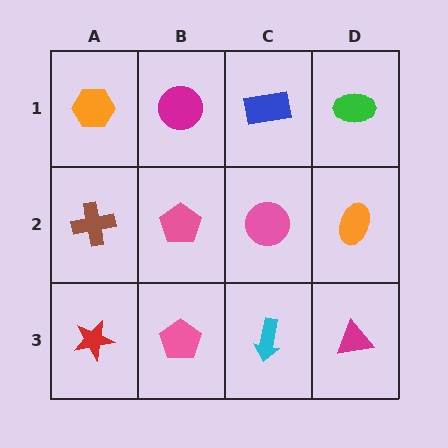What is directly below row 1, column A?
A brown cross.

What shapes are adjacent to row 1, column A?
A brown cross (row 2, column A), a magenta circle (row 1, column B).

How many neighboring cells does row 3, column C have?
3.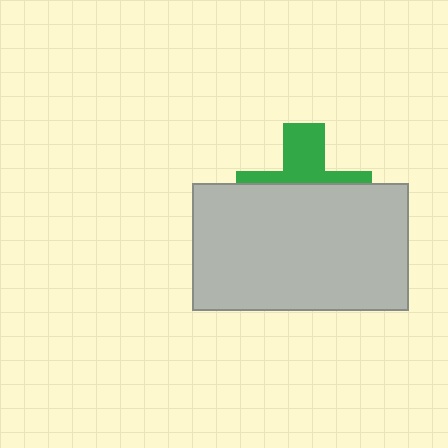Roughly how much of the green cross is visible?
A small part of it is visible (roughly 39%).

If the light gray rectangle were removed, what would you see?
You would see the complete green cross.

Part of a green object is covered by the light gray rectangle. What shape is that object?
It is a cross.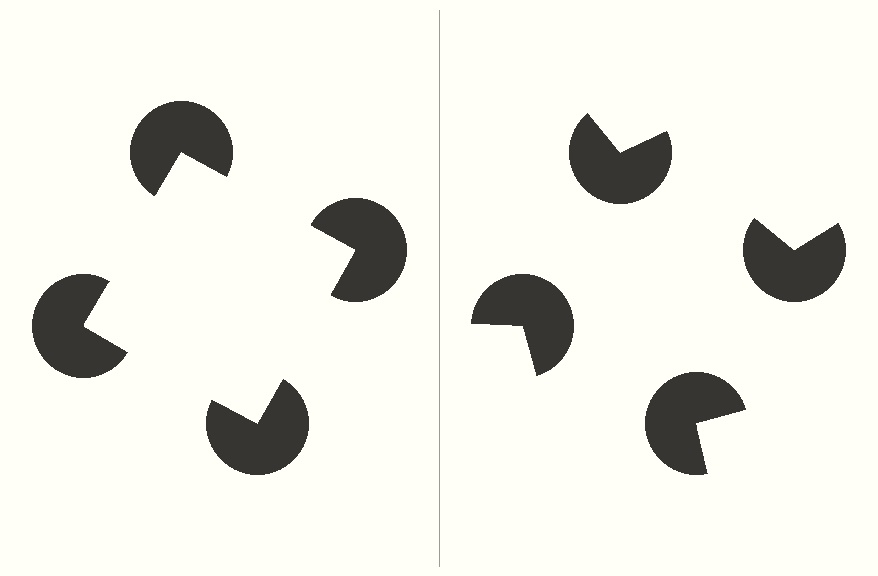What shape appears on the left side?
An illusory square.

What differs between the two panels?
The pac-man discs are positioned identically on both sides; only the wedge orientations differ. On the left they align to a square; on the right they are misaligned.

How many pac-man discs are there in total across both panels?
8 — 4 on each side.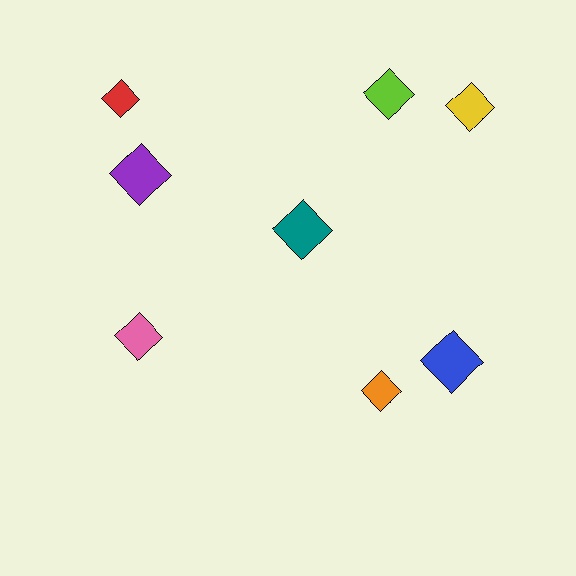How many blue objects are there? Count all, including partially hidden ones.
There is 1 blue object.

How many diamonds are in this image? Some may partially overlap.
There are 8 diamonds.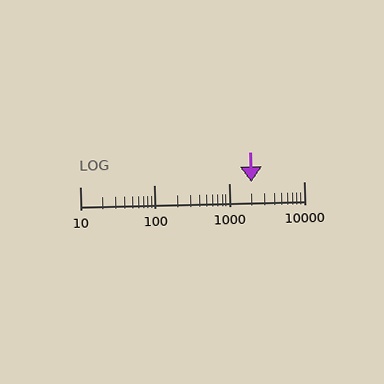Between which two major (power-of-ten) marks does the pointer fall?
The pointer is between 1000 and 10000.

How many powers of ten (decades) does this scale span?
The scale spans 3 decades, from 10 to 10000.